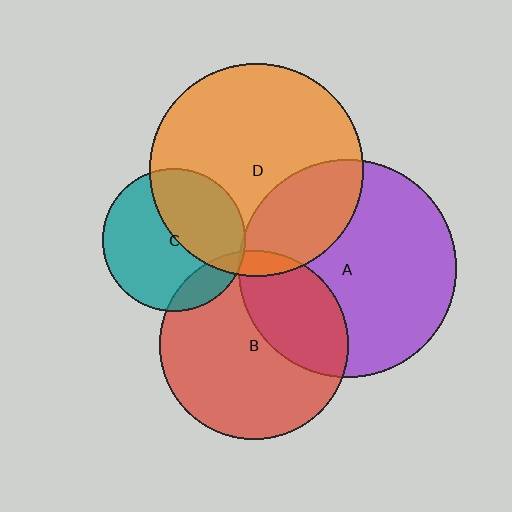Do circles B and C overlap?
Yes.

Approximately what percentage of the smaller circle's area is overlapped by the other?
Approximately 15%.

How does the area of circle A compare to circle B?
Approximately 1.3 times.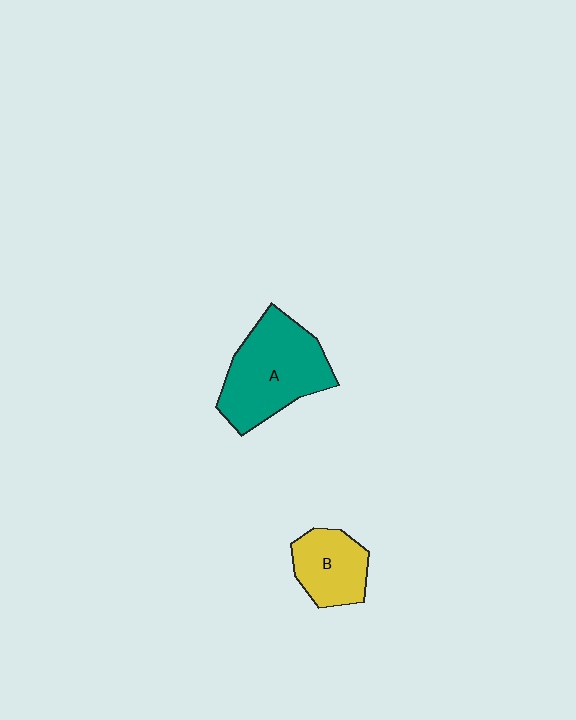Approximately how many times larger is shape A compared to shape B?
Approximately 1.8 times.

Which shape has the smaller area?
Shape B (yellow).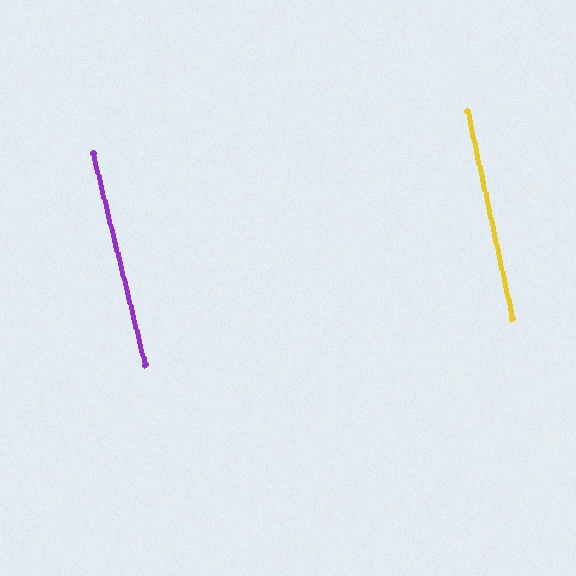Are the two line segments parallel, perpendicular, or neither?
Parallel — their directions differ by only 1.6°.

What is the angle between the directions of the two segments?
Approximately 2 degrees.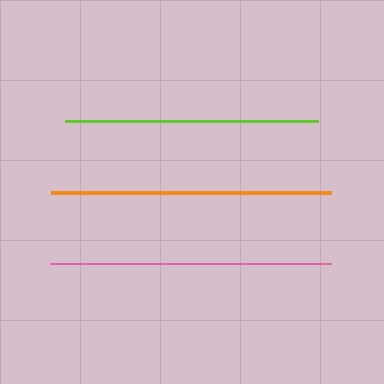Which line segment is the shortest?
The lime line is the shortest at approximately 252 pixels.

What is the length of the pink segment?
The pink segment is approximately 282 pixels long.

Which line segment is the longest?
The pink line is the longest at approximately 282 pixels.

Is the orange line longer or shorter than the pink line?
The pink line is longer than the orange line.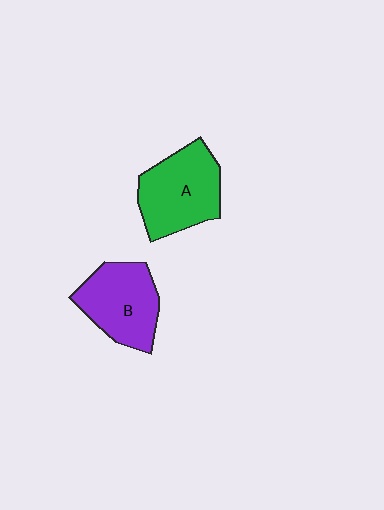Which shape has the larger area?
Shape A (green).